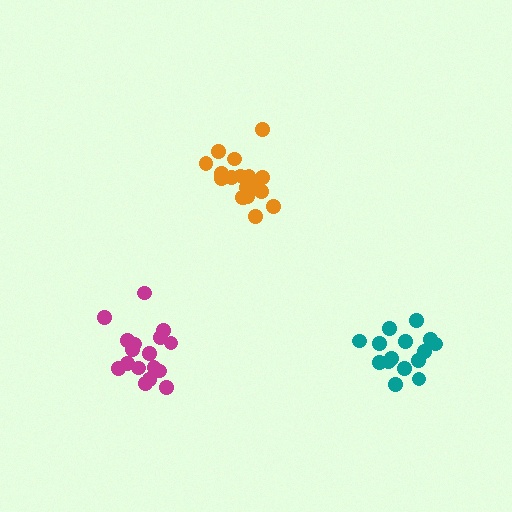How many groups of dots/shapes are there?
There are 3 groups.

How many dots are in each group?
Group 1: 18 dots, Group 2: 17 dots, Group 3: 15 dots (50 total).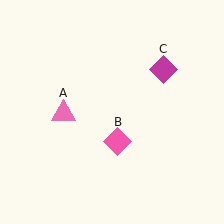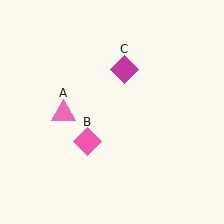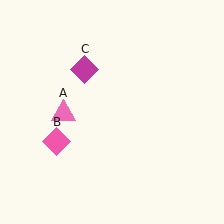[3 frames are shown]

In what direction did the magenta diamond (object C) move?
The magenta diamond (object C) moved left.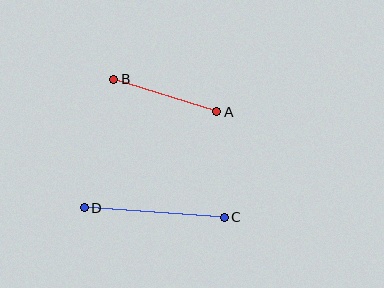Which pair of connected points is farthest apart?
Points C and D are farthest apart.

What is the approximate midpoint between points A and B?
The midpoint is at approximately (165, 96) pixels.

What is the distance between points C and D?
The distance is approximately 140 pixels.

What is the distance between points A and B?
The distance is approximately 108 pixels.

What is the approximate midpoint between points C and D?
The midpoint is at approximately (154, 212) pixels.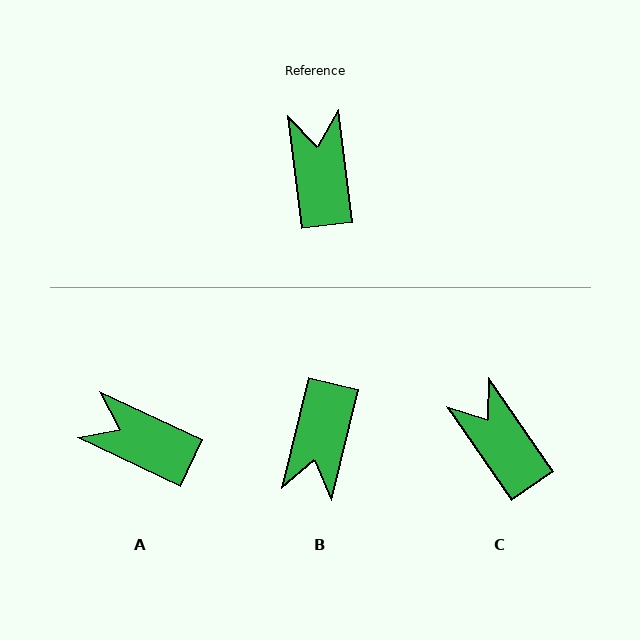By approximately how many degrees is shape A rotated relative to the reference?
Approximately 58 degrees counter-clockwise.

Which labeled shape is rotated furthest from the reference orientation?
B, about 160 degrees away.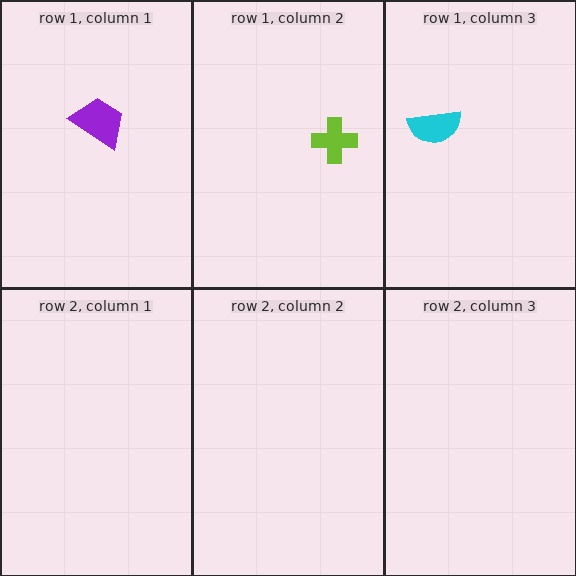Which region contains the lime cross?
The row 1, column 2 region.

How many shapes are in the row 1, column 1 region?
1.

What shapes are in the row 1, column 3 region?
The cyan semicircle.